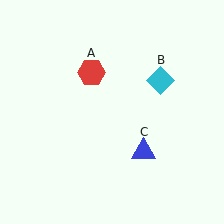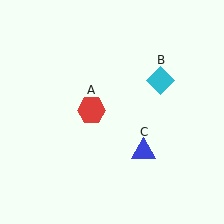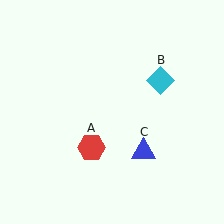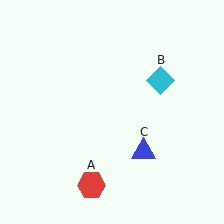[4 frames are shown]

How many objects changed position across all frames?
1 object changed position: red hexagon (object A).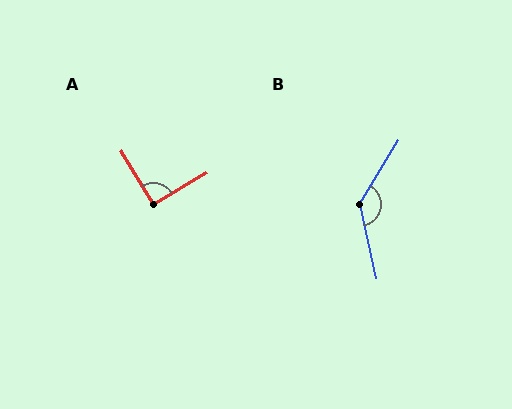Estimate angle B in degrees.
Approximately 136 degrees.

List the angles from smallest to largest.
A (90°), B (136°).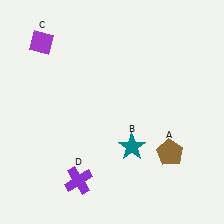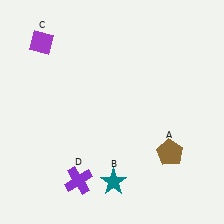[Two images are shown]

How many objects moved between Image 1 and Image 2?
1 object moved between the two images.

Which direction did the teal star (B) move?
The teal star (B) moved down.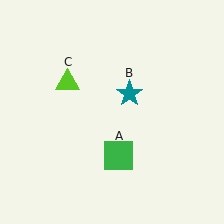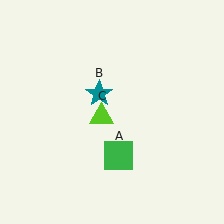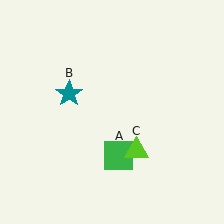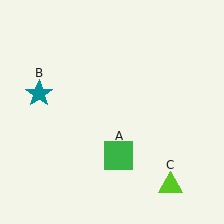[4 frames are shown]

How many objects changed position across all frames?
2 objects changed position: teal star (object B), lime triangle (object C).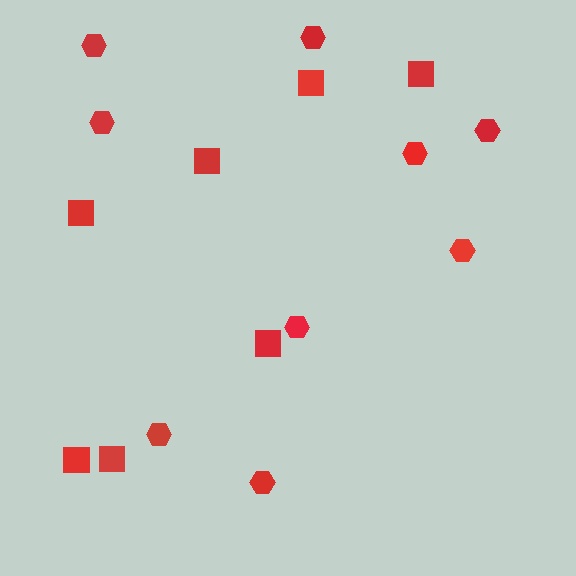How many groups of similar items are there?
There are 2 groups: one group of hexagons (9) and one group of squares (7).